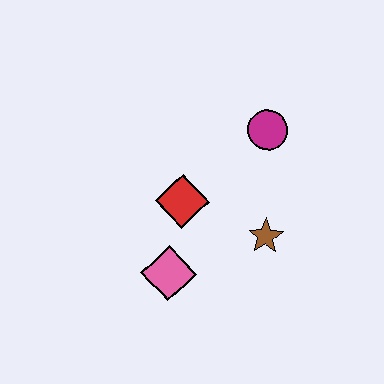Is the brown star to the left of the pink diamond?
No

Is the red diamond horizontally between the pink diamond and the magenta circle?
Yes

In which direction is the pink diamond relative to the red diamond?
The pink diamond is below the red diamond.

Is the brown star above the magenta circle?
No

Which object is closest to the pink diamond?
The red diamond is closest to the pink diamond.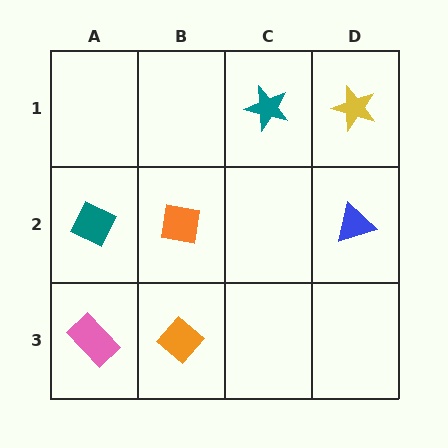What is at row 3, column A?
A pink rectangle.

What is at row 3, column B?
An orange diamond.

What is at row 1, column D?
A yellow star.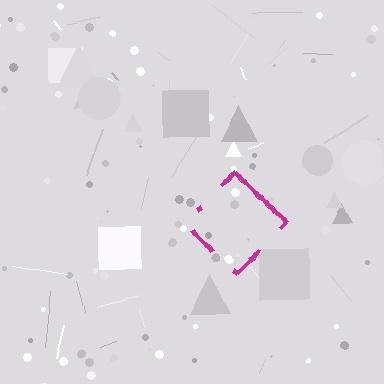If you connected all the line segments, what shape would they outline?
They would outline a diamond.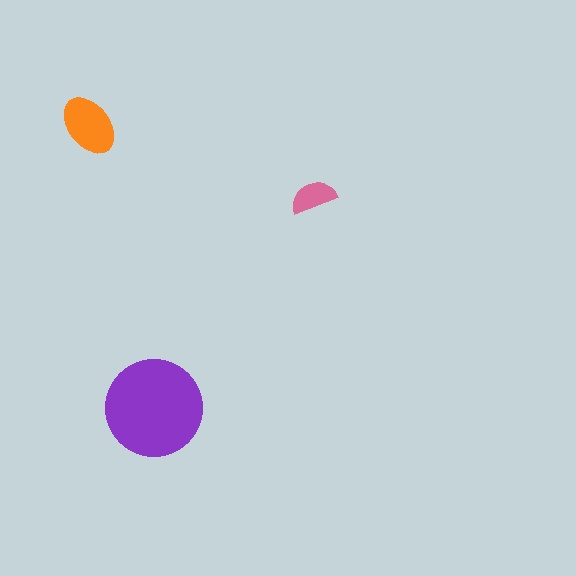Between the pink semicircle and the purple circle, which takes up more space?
The purple circle.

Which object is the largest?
The purple circle.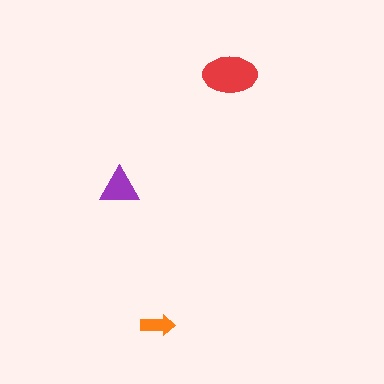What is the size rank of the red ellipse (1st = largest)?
1st.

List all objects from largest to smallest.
The red ellipse, the purple triangle, the orange arrow.